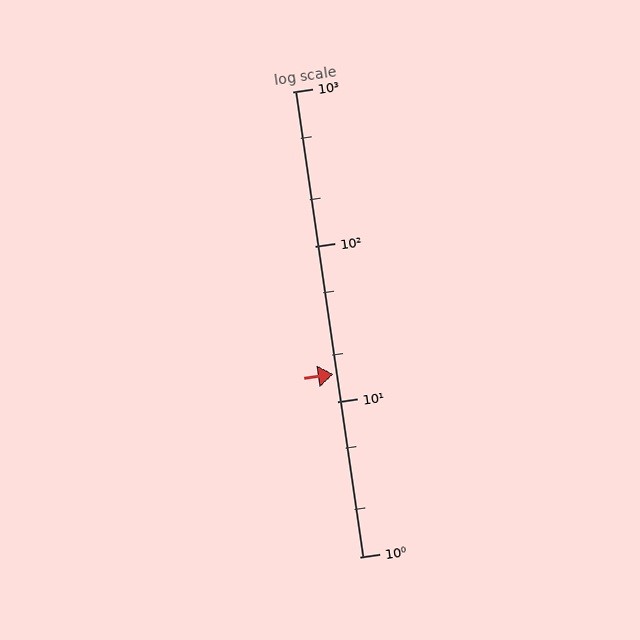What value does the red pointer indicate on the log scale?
The pointer indicates approximately 15.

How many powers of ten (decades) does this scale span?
The scale spans 3 decades, from 1 to 1000.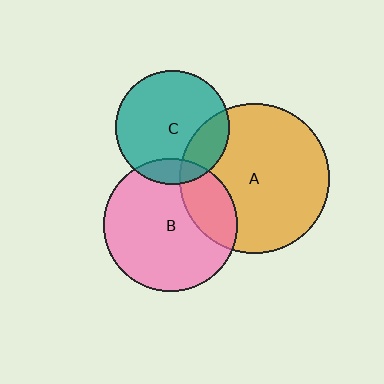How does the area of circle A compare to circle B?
Approximately 1.3 times.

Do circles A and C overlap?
Yes.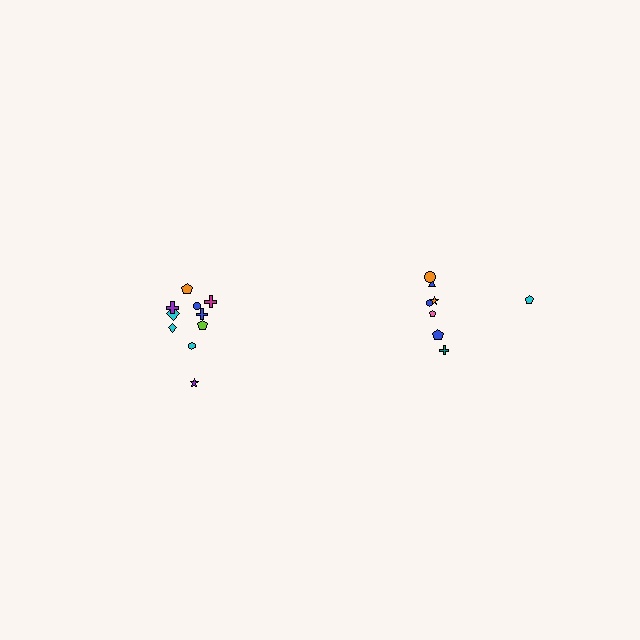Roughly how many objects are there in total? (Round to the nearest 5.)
Roughly 20 objects in total.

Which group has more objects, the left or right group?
The left group.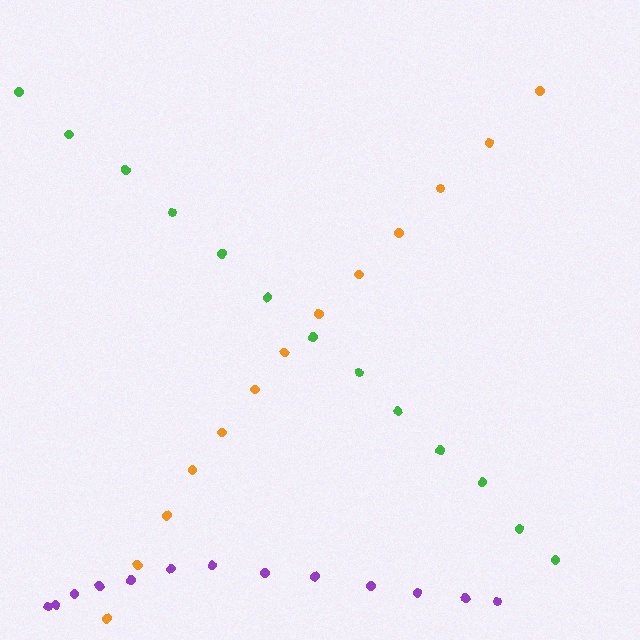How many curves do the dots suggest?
There are 3 distinct paths.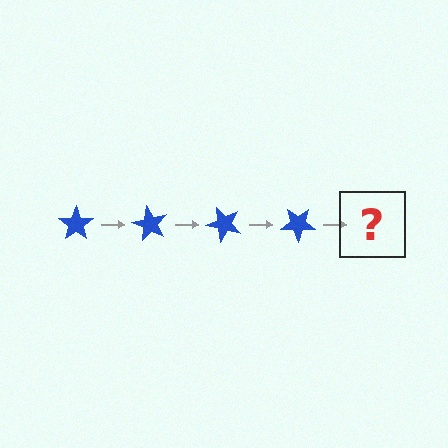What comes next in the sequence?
The next element should be a blue star rotated 240 degrees.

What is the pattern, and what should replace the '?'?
The pattern is that the star rotates 60 degrees each step. The '?' should be a blue star rotated 240 degrees.